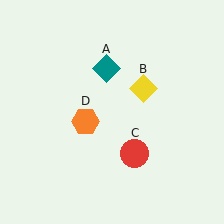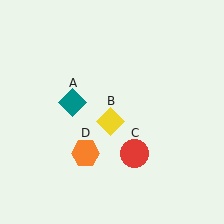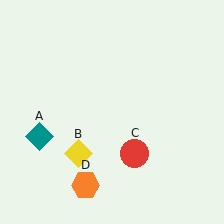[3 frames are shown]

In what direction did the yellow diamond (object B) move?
The yellow diamond (object B) moved down and to the left.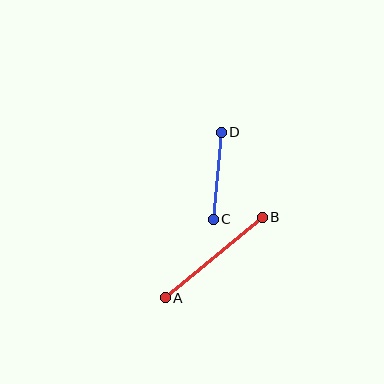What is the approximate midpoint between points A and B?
The midpoint is at approximately (214, 258) pixels.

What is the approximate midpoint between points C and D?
The midpoint is at approximately (217, 176) pixels.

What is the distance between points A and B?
The distance is approximately 126 pixels.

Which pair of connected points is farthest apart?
Points A and B are farthest apart.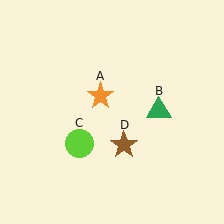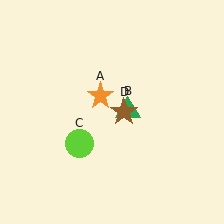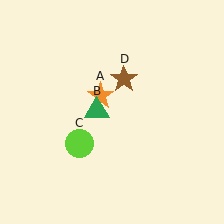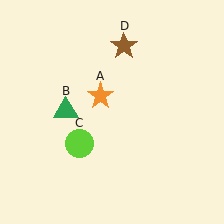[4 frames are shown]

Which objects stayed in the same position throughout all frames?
Orange star (object A) and lime circle (object C) remained stationary.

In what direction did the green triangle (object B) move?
The green triangle (object B) moved left.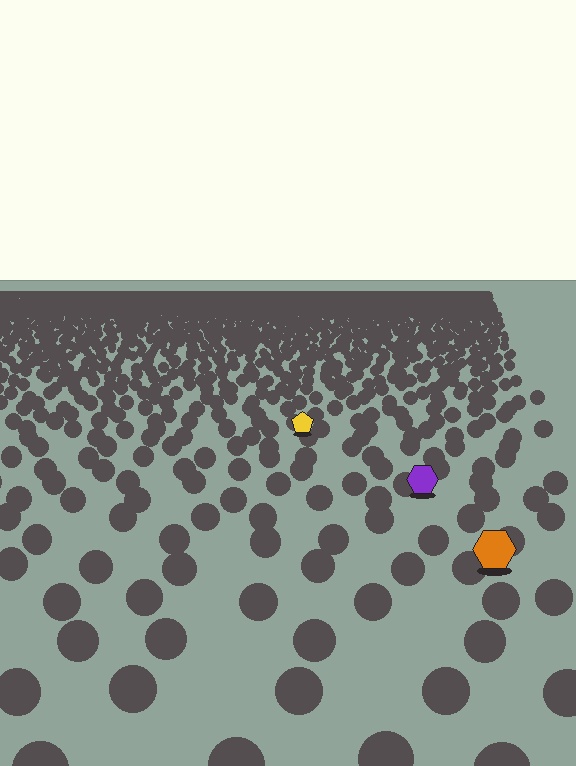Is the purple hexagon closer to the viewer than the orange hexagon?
No. The orange hexagon is closer — you can tell from the texture gradient: the ground texture is coarser near it.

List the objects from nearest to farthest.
From nearest to farthest: the orange hexagon, the purple hexagon, the yellow pentagon.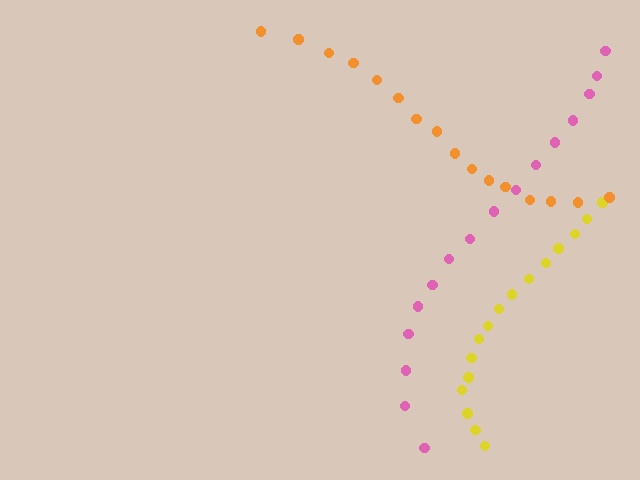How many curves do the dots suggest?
There are 3 distinct paths.